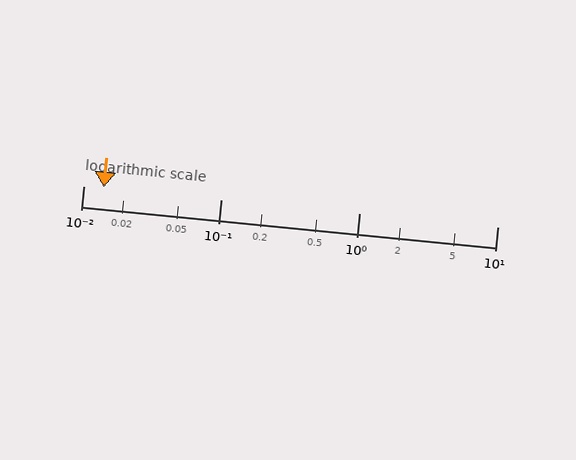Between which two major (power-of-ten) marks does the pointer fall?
The pointer is between 0.01 and 0.1.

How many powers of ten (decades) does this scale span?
The scale spans 3 decades, from 0.01 to 10.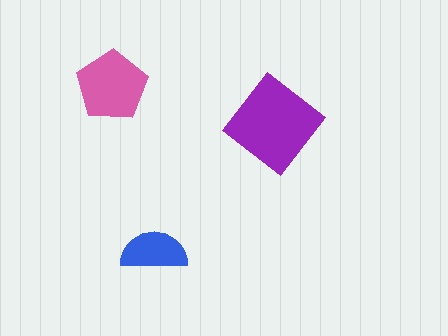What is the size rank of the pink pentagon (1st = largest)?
2nd.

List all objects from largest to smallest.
The purple diamond, the pink pentagon, the blue semicircle.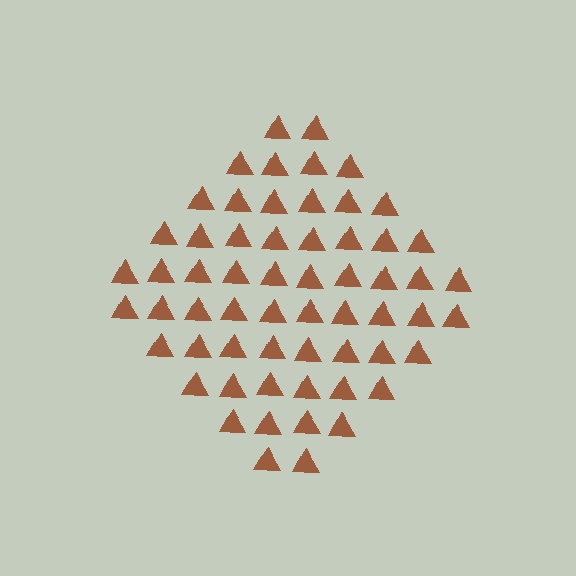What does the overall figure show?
The overall figure shows a diamond.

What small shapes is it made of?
It is made of small triangles.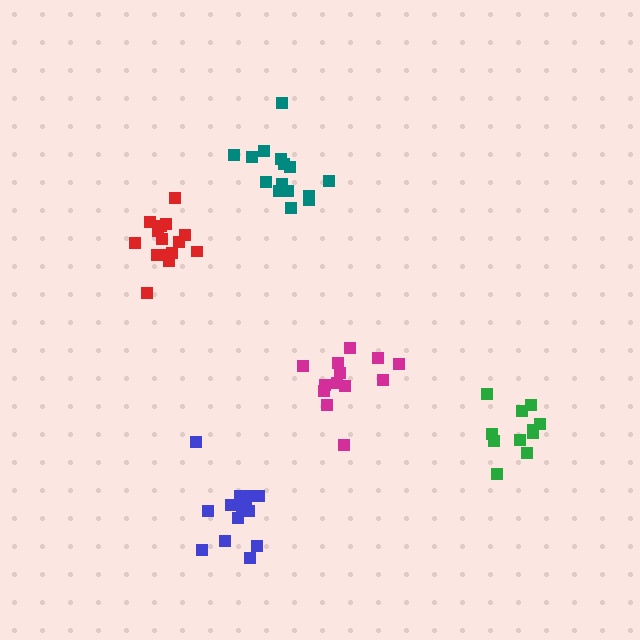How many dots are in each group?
Group 1: 15 dots, Group 2: 15 dots, Group 3: 11 dots, Group 4: 13 dots, Group 5: 14 dots (68 total).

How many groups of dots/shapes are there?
There are 5 groups.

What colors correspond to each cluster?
The clusters are colored: red, teal, green, magenta, blue.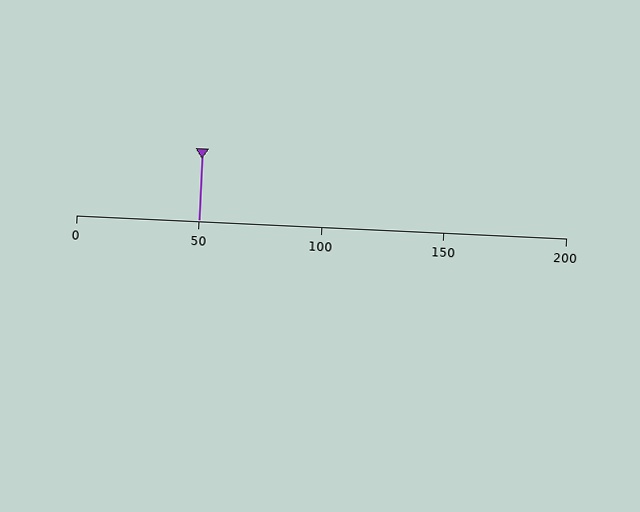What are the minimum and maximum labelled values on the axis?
The axis runs from 0 to 200.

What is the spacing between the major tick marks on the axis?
The major ticks are spaced 50 apart.